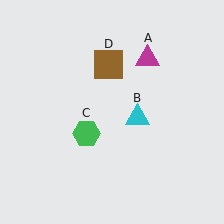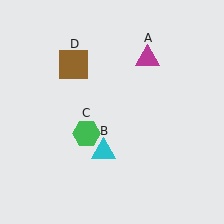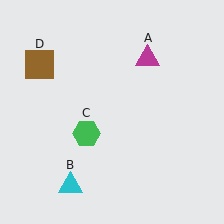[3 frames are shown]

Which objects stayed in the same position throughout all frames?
Magenta triangle (object A) and green hexagon (object C) remained stationary.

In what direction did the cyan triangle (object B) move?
The cyan triangle (object B) moved down and to the left.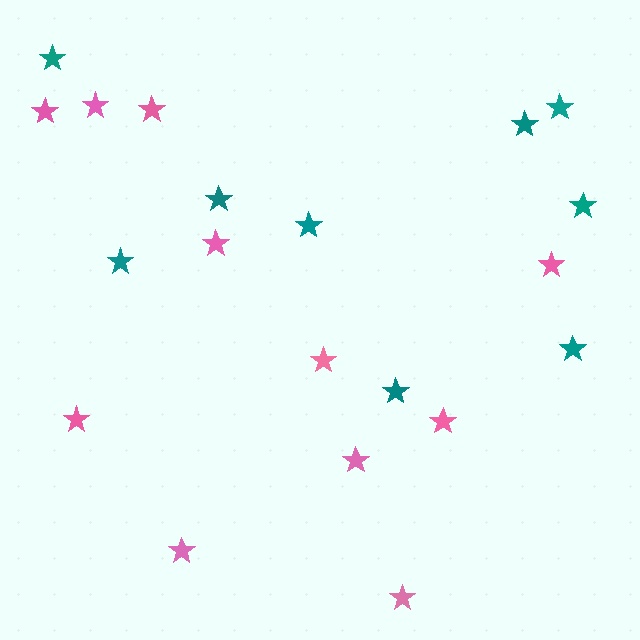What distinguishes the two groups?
There are 2 groups: one group of pink stars (11) and one group of teal stars (9).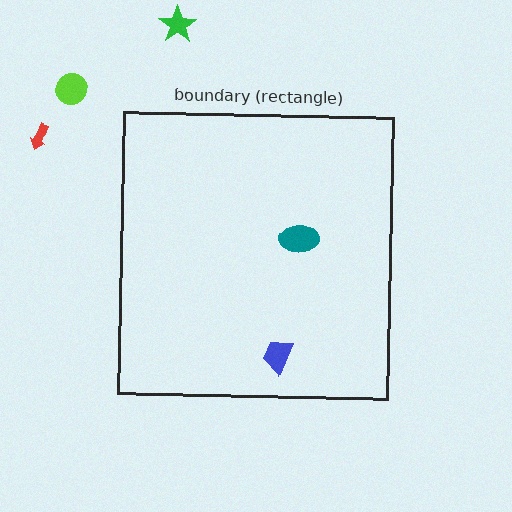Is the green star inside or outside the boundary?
Outside.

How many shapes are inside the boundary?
2 inside, 3 outside.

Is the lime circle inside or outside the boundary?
Outside.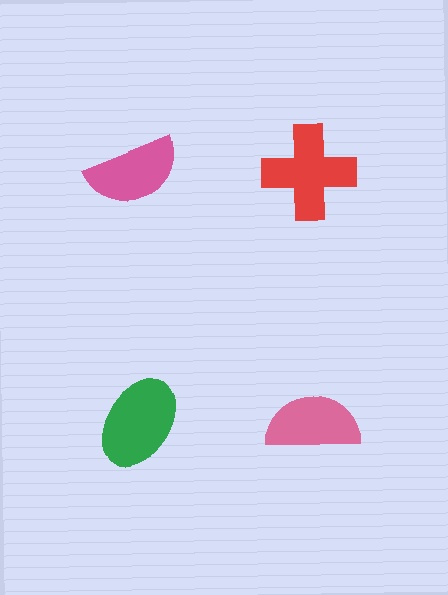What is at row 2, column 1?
A green ellipse.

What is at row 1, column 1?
A pink semicircle.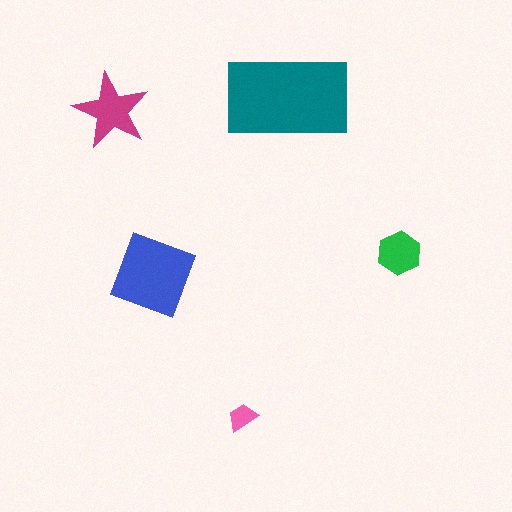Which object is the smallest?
The pink trapezoid.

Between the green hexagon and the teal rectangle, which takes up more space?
The teal rectangle.